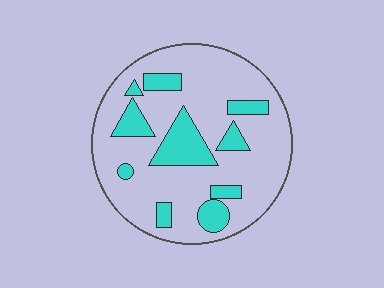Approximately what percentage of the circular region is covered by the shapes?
Approximately 20%.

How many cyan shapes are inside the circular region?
10.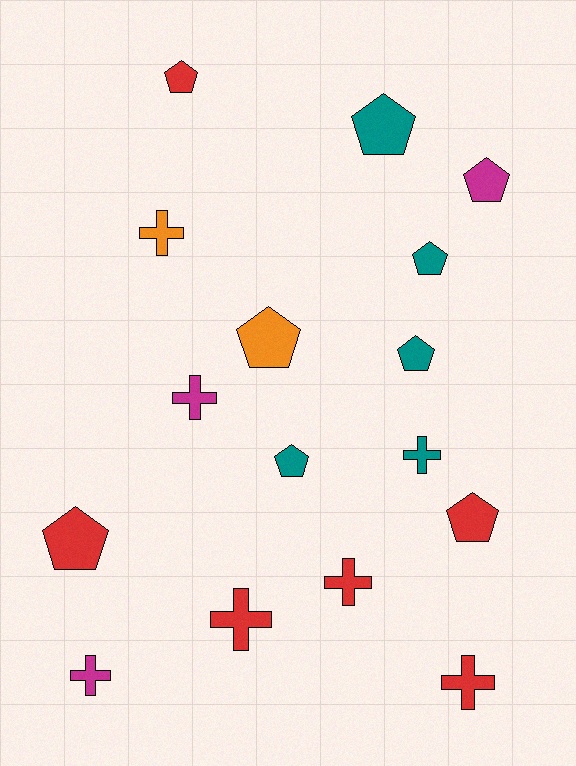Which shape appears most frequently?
Pentagon, with 9 objects.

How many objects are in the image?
There are 16 objects.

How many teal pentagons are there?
There are 4 teal pentagons.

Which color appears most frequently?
Red, with 6 objects.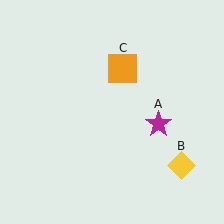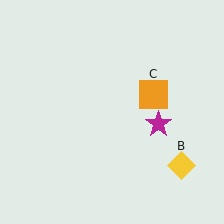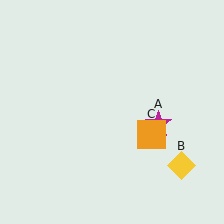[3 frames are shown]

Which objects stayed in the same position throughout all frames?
Magenta star (object A) and yellow diamond (object B) remained stationary.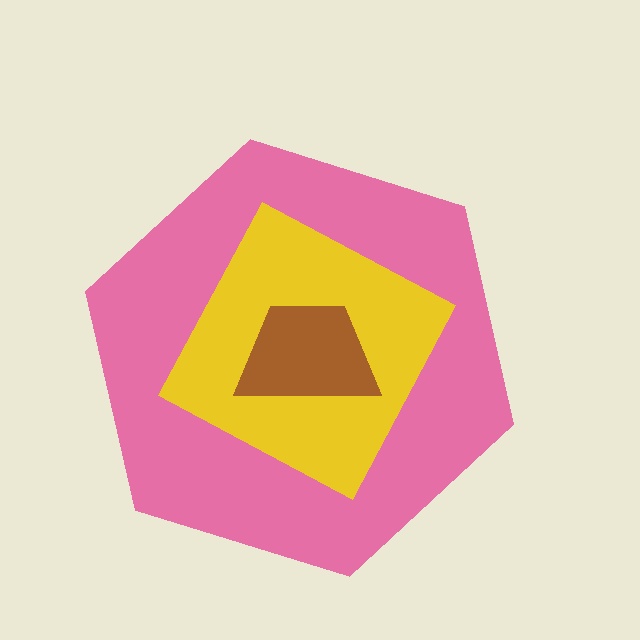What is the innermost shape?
The brown trapezoid.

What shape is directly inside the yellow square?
The brown trapezoid.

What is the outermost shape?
The pink hexagon.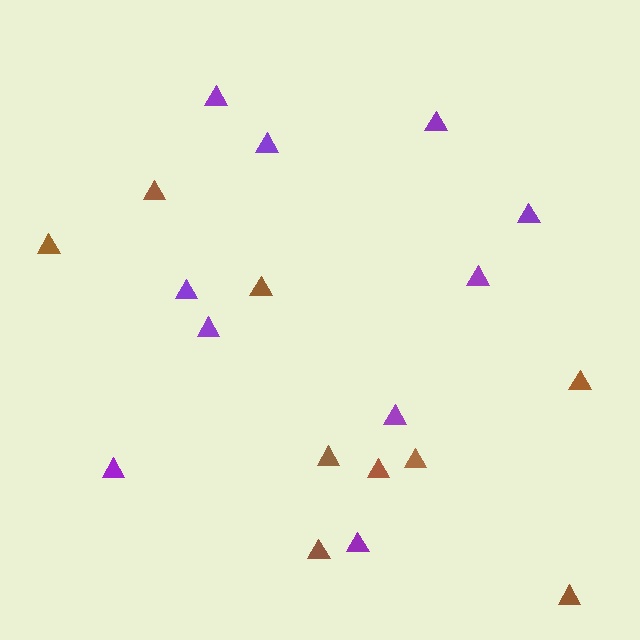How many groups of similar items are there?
There are 2 groups: one group of purple triangles (10) and one group of brown triangles (9).